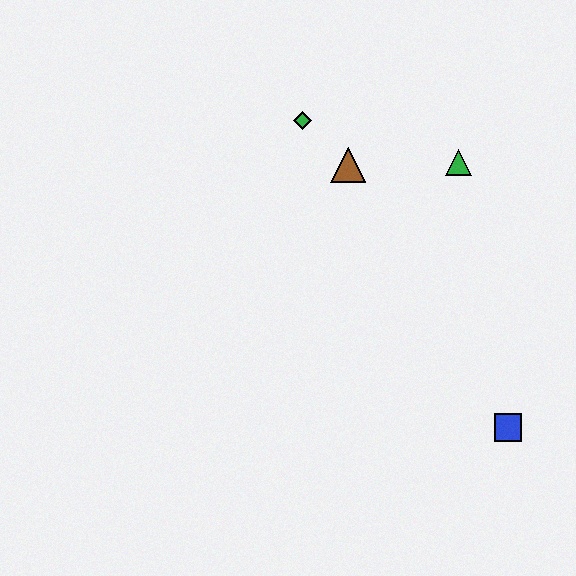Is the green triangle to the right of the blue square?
No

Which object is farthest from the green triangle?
The blue square is farthest from the green triangle.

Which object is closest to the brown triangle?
The green diamond is closest to the brown triangle.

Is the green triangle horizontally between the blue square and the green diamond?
Yes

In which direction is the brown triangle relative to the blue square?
The brown triangle is above the blue square.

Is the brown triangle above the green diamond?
No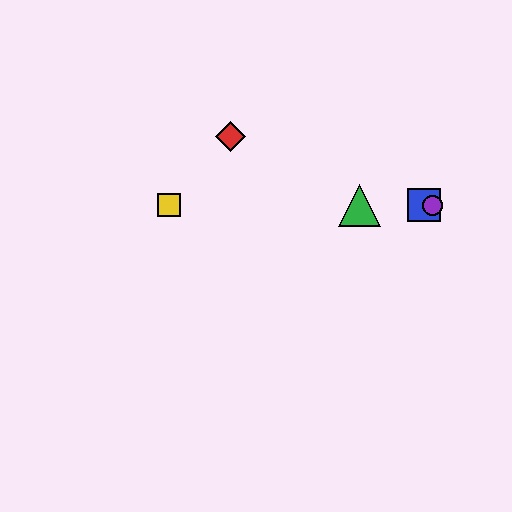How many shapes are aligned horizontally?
4 shapes (the blue square, the green triangle, the yellow square, the purple circle) are aligned horizontally.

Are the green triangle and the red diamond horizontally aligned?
No, the green triangle is at y≈205 and the red diamond is at y≈136.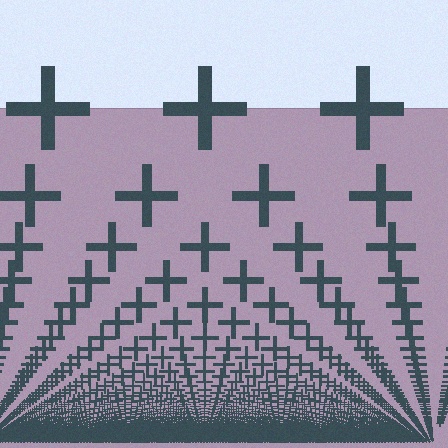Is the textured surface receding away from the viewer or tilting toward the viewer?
The surface appears to tilt toward the viewer. Texture elements get larger and sparser toward the top.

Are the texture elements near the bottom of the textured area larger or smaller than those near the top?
Smaller. The gradient is inverted — elements near the bottom are smaller and denser.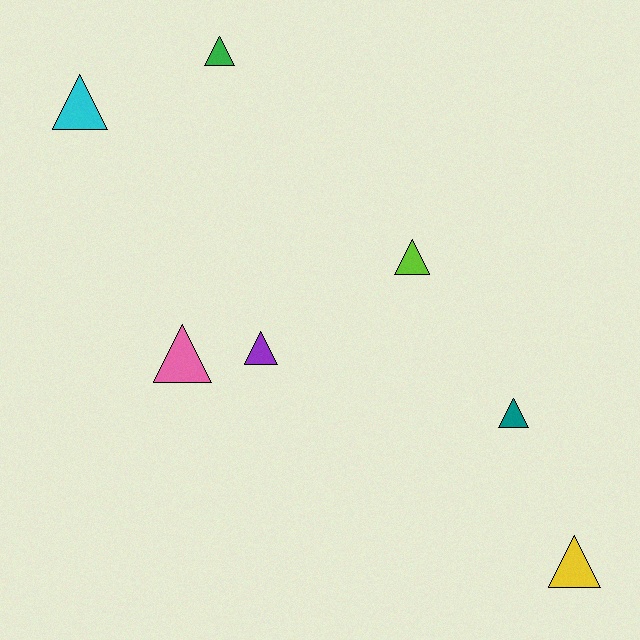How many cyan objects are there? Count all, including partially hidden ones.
There is 1 cyan object.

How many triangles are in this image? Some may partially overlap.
There are 7 triangles.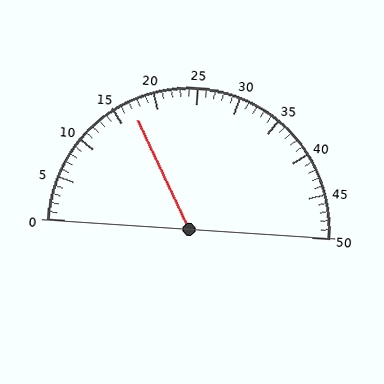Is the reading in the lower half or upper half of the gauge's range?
The reading is in the lower half of the range (0 to 50).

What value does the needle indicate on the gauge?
The needle indicates approximately 17.